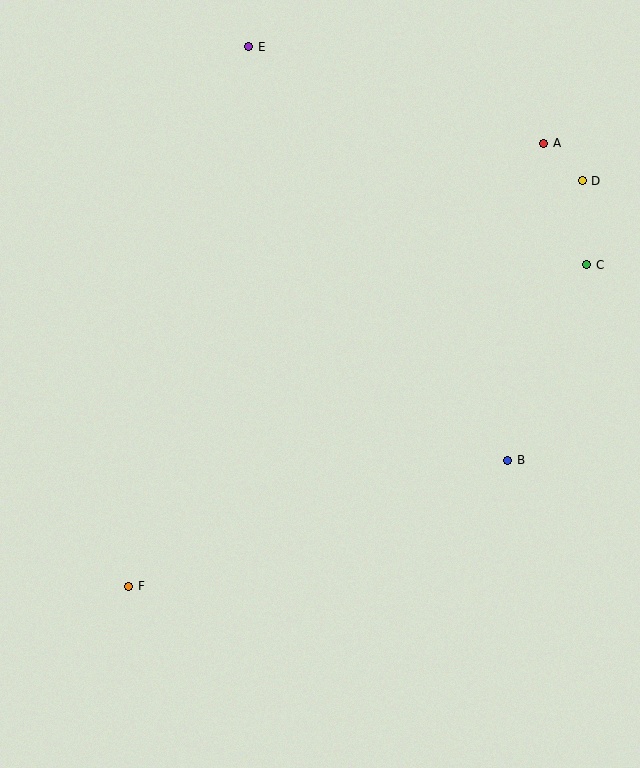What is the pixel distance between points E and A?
The distance between E and A is 310 pixels.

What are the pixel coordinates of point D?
Point D is at (582, 181).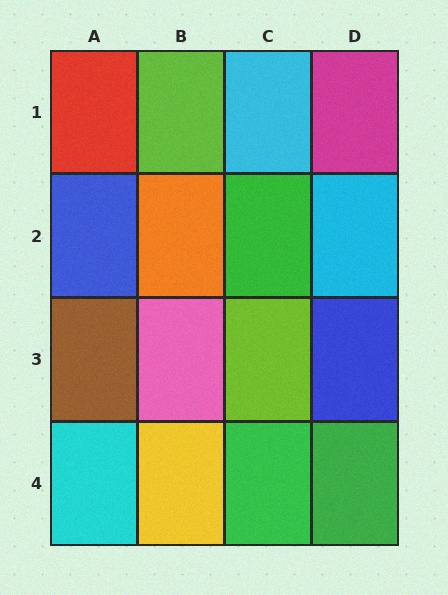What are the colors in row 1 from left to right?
Red, lime, cyan, magenta.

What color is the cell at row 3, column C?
Lime.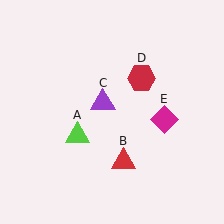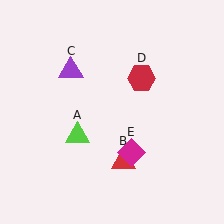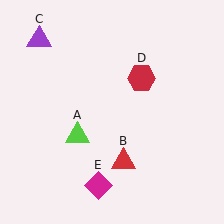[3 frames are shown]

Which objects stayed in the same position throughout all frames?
Lime triangle (object A) and red triangle (object B) and red hexagon (object D) remained stationary.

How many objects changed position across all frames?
2 objects changed position: purple triangle (object C), magenta diamond (object E).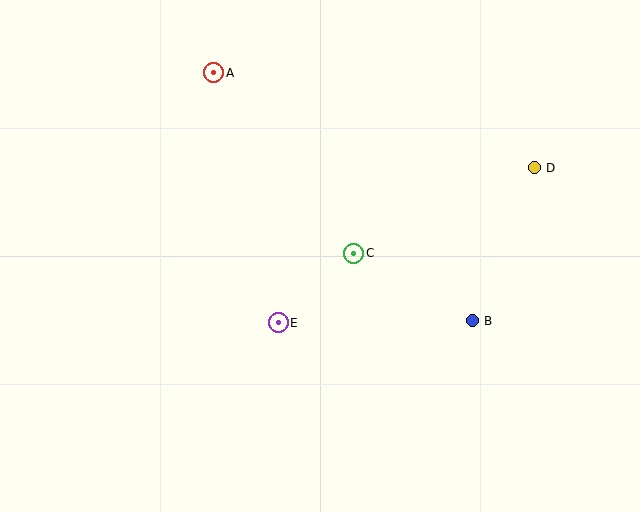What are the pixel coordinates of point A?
Point A is at (214, 73).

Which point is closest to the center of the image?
Point C at (354, 253) is closest to the center.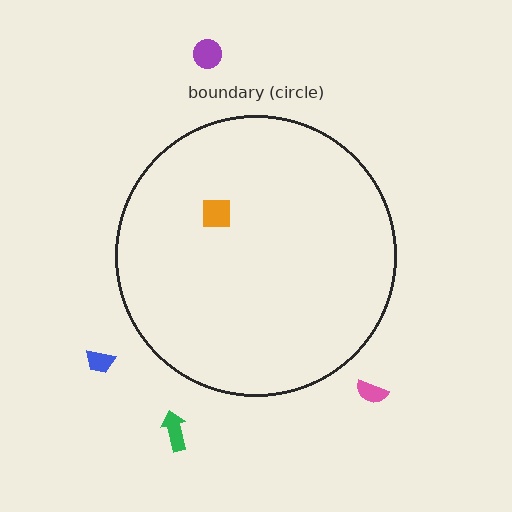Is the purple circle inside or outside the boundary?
Outside.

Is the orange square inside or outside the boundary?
Inside.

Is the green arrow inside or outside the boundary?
Outside.